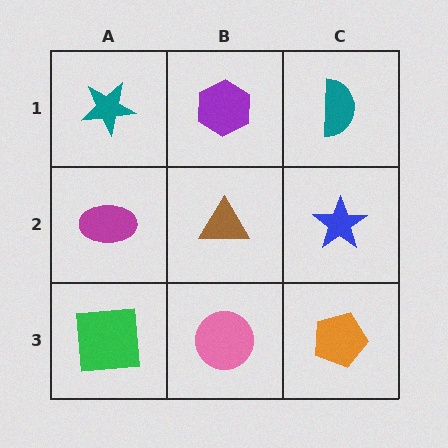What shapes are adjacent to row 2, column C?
A teal semicircle (row 1, column C), an orange pentagon (row 3, column C), a brown triangle (row 2, column B).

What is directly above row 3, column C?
A blue star.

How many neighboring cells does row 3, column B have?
3.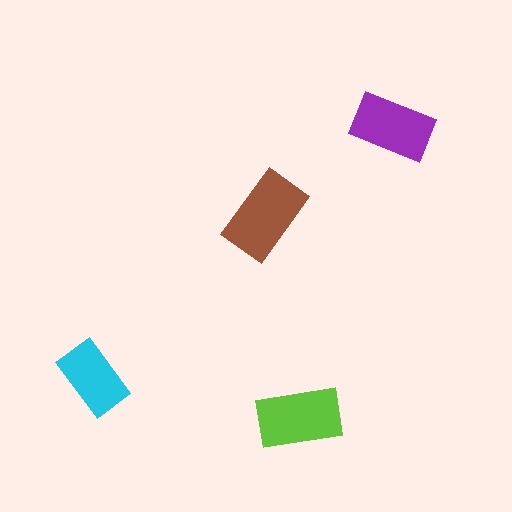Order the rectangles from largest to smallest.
the brown one, the lime one, the purple one, the cyan one.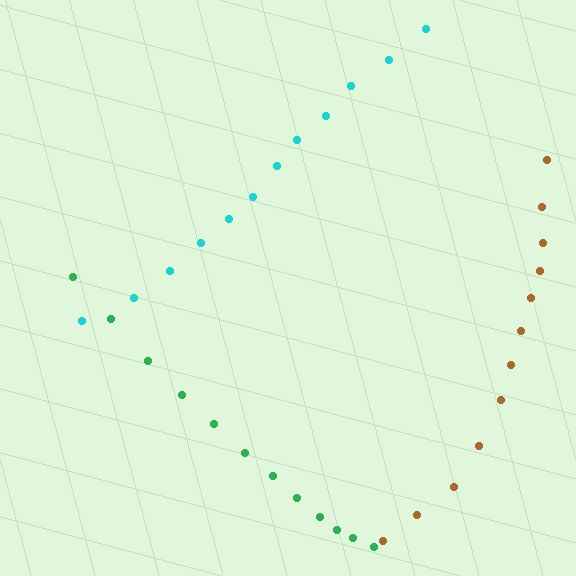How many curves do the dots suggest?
There are 3 distinct paths.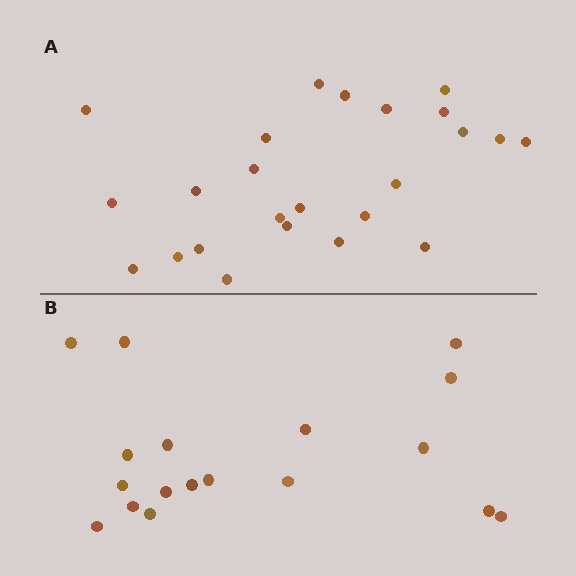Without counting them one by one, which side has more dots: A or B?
Region A (the top region) has more dots.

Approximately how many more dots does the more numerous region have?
Region A has about 6 more dots than region B.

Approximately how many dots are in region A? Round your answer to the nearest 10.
About 20 dots. (The exact count is 24, which rounds to 20.)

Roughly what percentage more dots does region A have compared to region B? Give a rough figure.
About 35% more.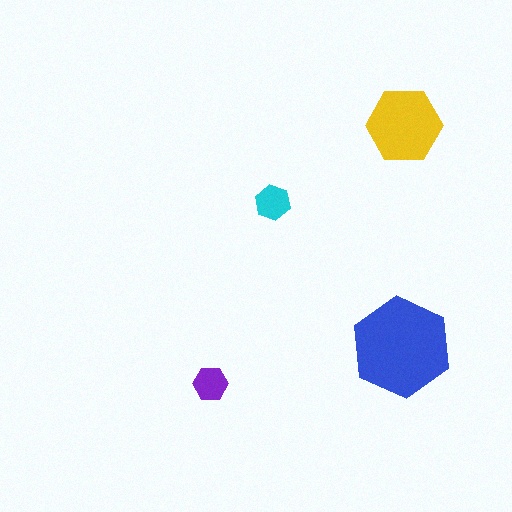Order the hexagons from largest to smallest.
the blue one, the yellow one, the cyan one, the purple one.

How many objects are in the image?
There are 4 objects in the image.